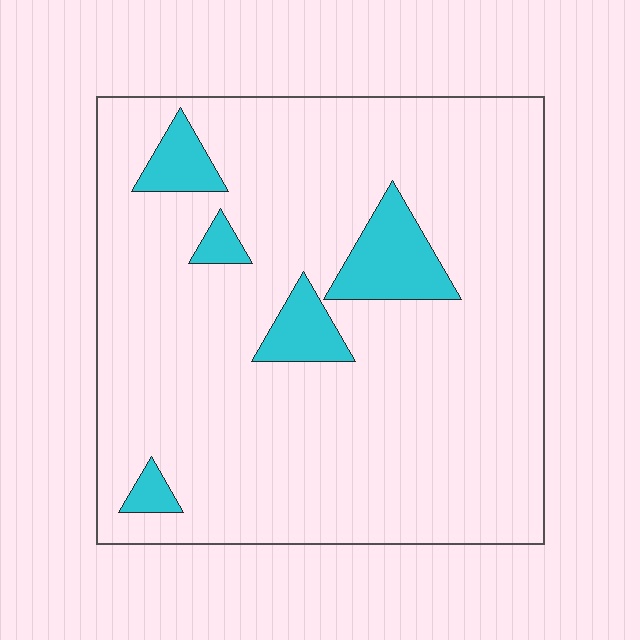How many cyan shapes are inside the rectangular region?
5.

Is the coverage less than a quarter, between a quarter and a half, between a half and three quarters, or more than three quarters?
Less than a quarter.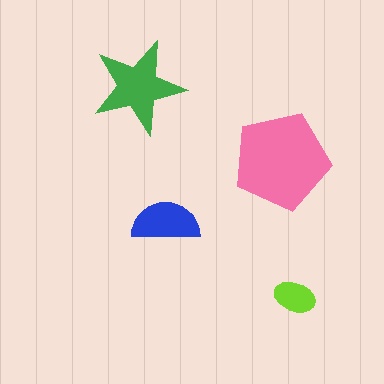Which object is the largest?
The pink pentagon.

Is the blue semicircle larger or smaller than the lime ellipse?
Larger.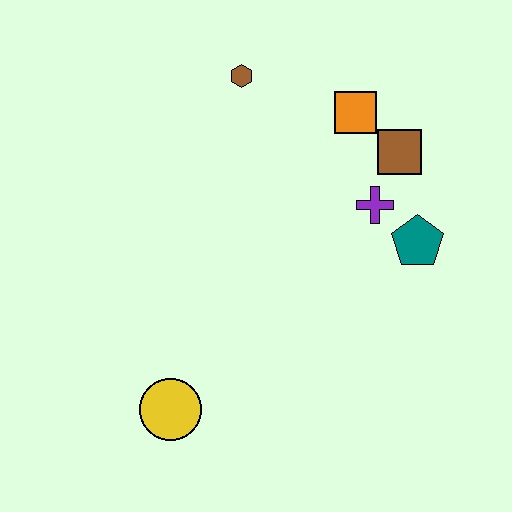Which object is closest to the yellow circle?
The purple cross is closest to the yellow circle.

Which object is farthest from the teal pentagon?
The yellow circle is farthest from the teal pentagon.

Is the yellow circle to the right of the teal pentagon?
No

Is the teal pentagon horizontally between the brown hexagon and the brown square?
No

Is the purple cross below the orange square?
Yes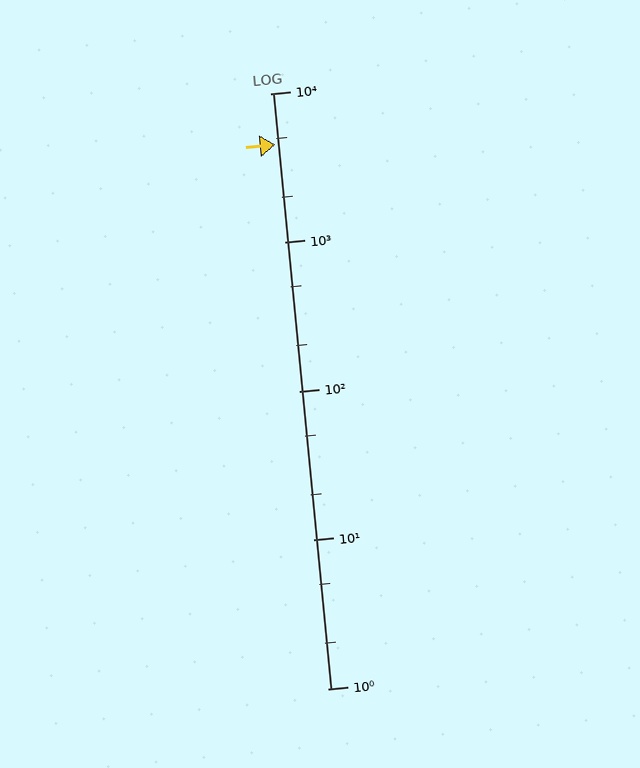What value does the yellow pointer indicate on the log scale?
The pointer indicates approximately 4500.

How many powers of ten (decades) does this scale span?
The scale spans 4 decades, from 1 to 10000.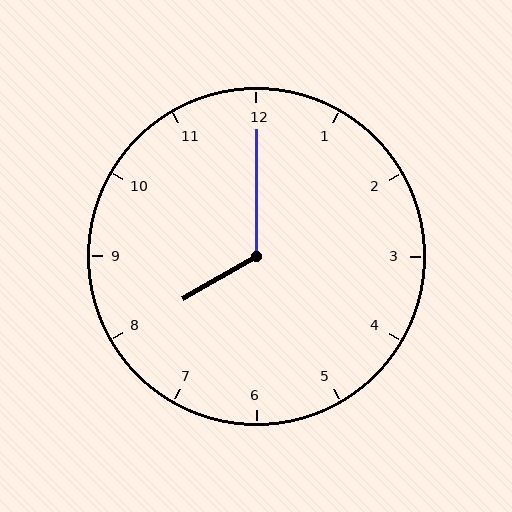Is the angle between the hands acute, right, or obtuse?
It is obtuse.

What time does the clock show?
8:00.